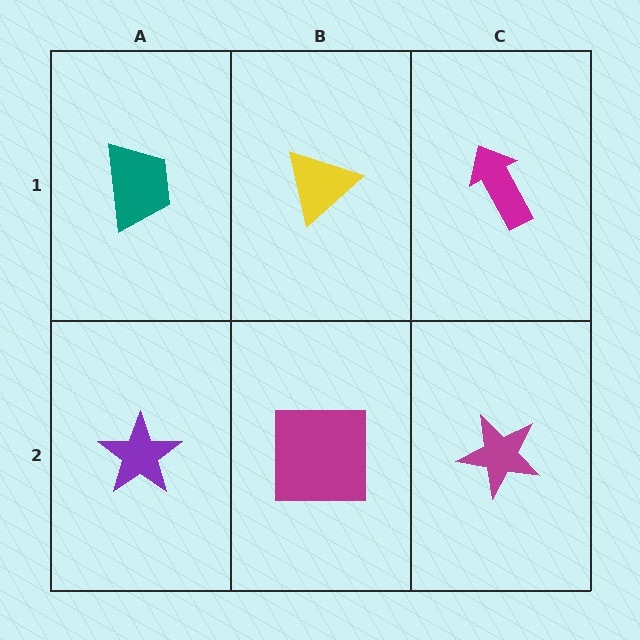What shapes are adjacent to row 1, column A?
A purple star (row 2, column A), a yellow triangle (row 1, column B).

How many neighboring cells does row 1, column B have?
3.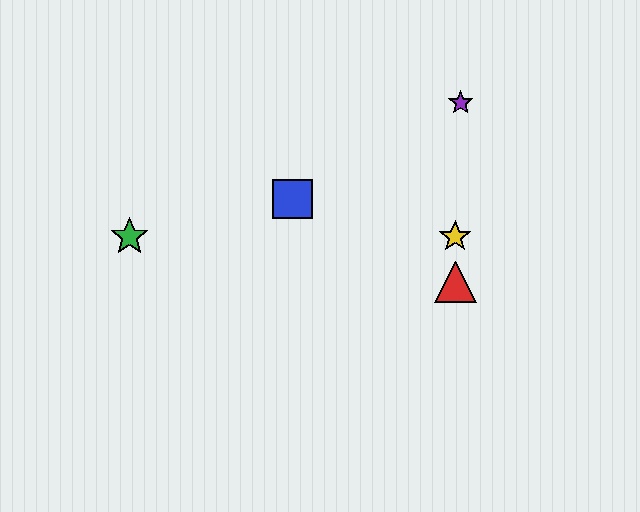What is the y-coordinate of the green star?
The green star is at y≈237.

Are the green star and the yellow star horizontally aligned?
Yes, both are at y≈237.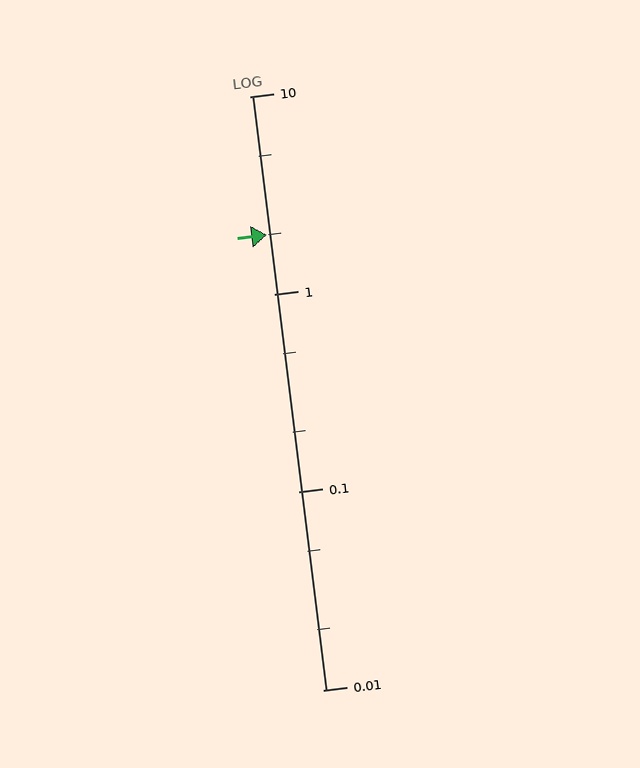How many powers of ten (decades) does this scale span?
The scale spans 3 decades, from 0.01 to 10.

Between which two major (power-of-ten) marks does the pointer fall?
The pointer is between 1 and 10.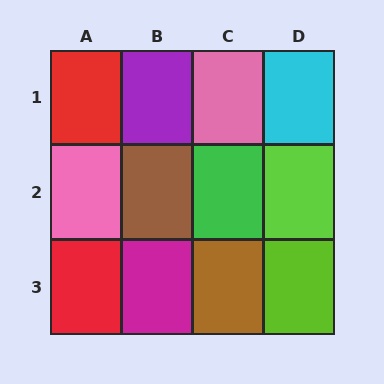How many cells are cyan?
1 cell is cyan.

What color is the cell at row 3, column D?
Lime.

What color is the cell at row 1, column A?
Red.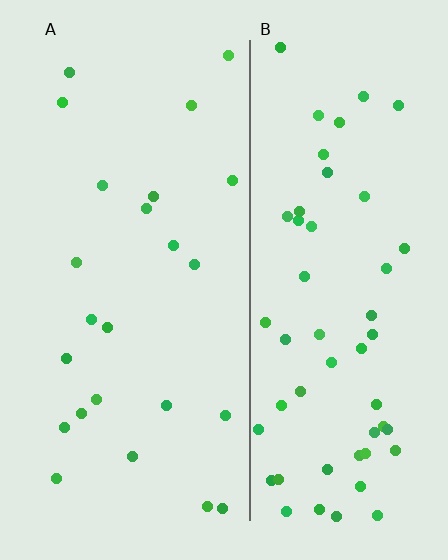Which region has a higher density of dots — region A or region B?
B (the right).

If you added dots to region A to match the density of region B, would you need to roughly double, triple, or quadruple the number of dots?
Approximately double.